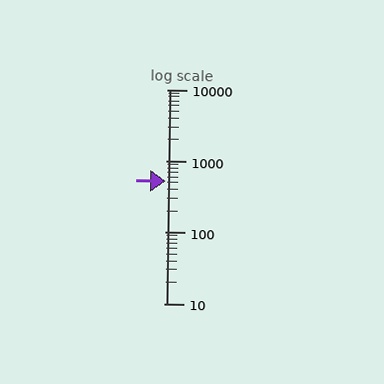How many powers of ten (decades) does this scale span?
The scale spans 3 decades, from 10 to 10000.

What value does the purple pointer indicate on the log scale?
The pointer indicates approximately 520.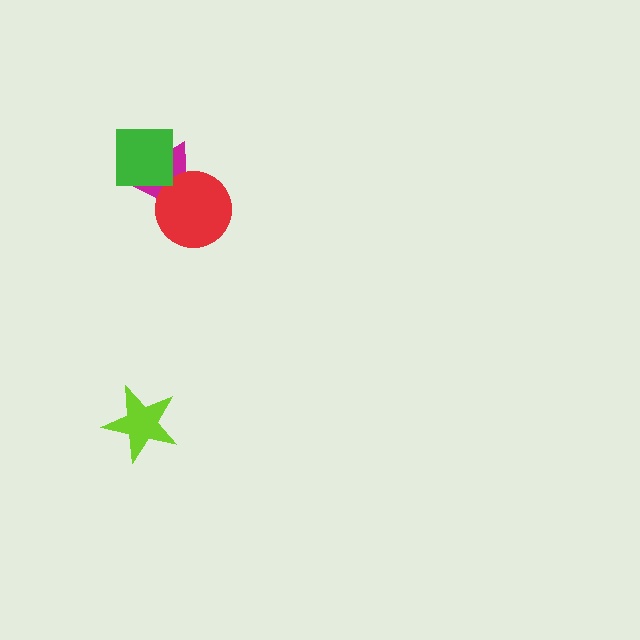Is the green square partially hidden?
No, no other shape covers it.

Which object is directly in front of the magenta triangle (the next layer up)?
The red circle is directly in front of the magenta triangle.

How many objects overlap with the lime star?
0 objects overlap with the lime star.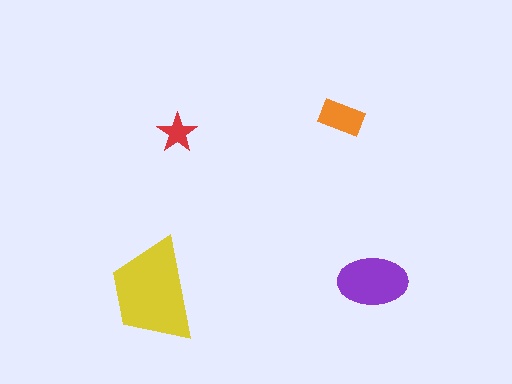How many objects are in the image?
There are 4 objects in the image.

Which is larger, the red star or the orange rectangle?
The orange rectangle.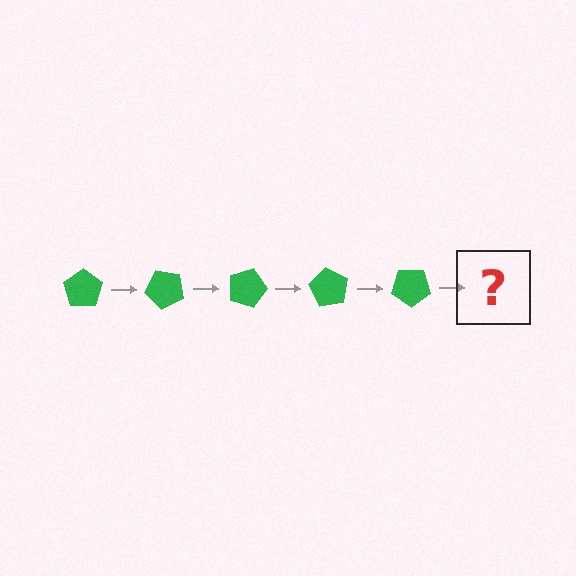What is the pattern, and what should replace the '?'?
The pattern is that the pentagon rotates 45 degrees each step. The '?' should be a green pentagon rotated 225 degrees.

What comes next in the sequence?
The next element should be a green pentagon rotated 225 degrees.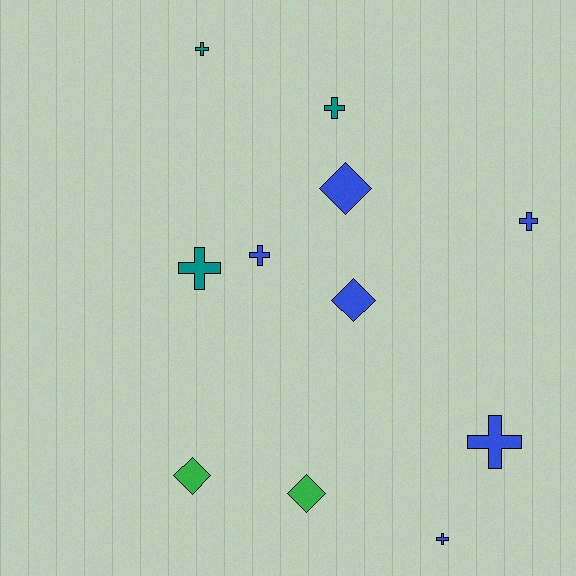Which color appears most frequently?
Blue, with 6 objects.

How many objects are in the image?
There are 11 objects.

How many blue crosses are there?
There are 4 blue crosses.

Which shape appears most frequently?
Cross, with 7 objects.